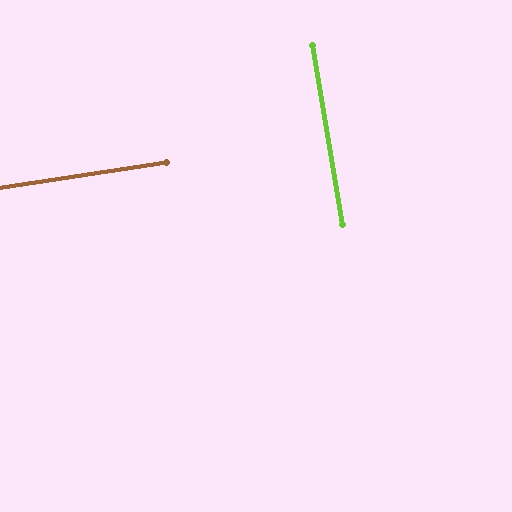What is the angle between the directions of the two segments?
Approximately 89 degrees.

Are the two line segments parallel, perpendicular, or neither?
Perpendicular — they meet at approximately 89°.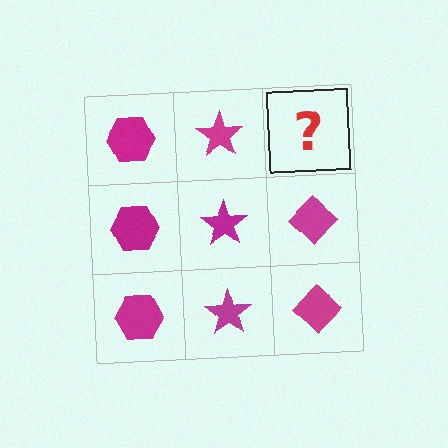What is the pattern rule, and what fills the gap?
The rule is that each column has a consistent shape. The gap should be filled with a magenta diamond.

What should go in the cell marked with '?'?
The missing cell should contain a magenta diamond.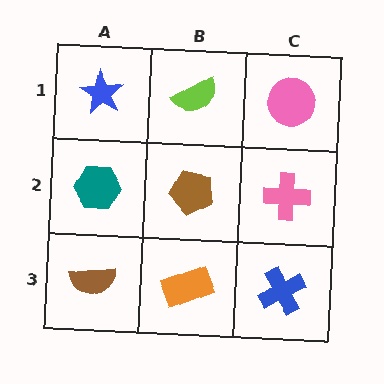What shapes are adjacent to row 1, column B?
A brown pentagon (row 2, column B), a blue star (row 1, column A), a pink circle (row 1, column C).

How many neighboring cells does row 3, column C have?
2.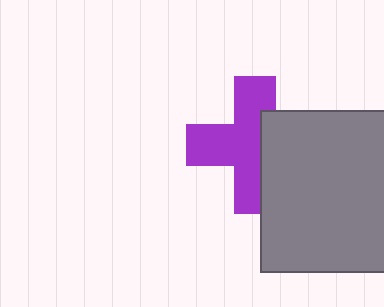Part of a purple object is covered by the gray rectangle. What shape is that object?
It is a cross.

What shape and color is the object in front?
The object in front is a gray rectangle.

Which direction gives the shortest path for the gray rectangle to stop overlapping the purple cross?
Moving right gives the shortest separation.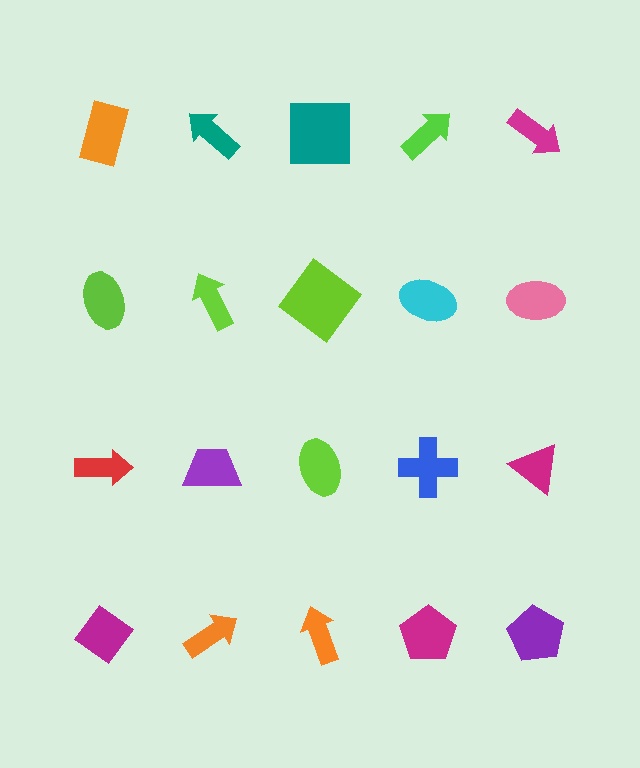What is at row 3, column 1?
A red arrow.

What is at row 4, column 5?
A purple pentagon.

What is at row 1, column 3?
A teal square.